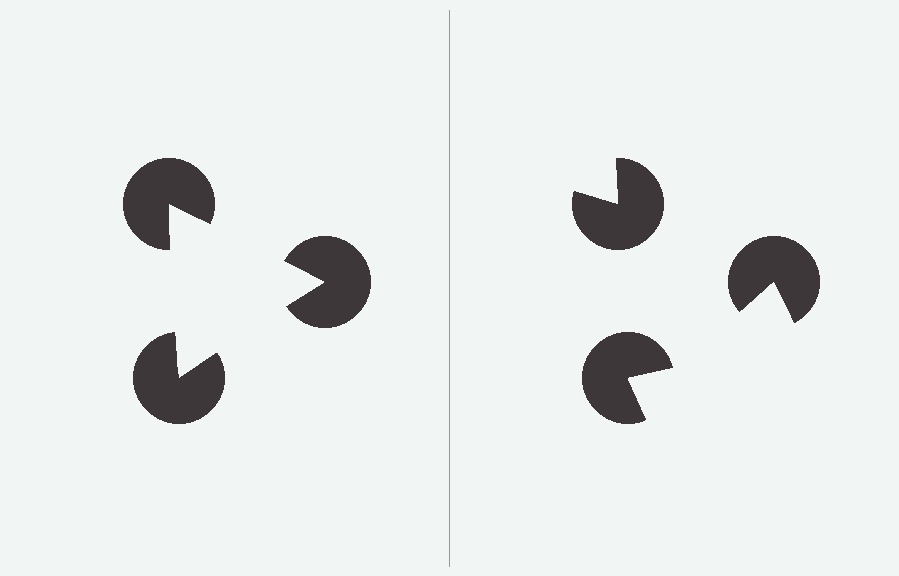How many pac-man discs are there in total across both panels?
6 — 3 on each side.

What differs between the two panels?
The pac-man discs are positioned identically on both sides; only the wedge orientations differ. On the left they align to a triangle; on the right they are misaligned.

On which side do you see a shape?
An illusory triangle appears on the left side. On the right side the wedge cuts are rotated, so no coherent shape forms.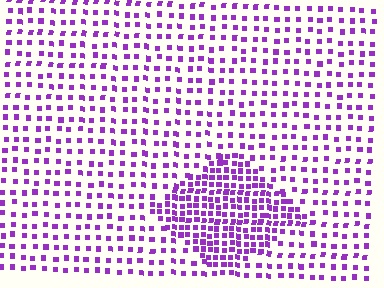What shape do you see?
I see a diamond.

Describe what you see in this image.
The image contains small purple elements arranged at two different densities. A diamond-shaped region is visible where the elements are more densely packed than the surrounding area.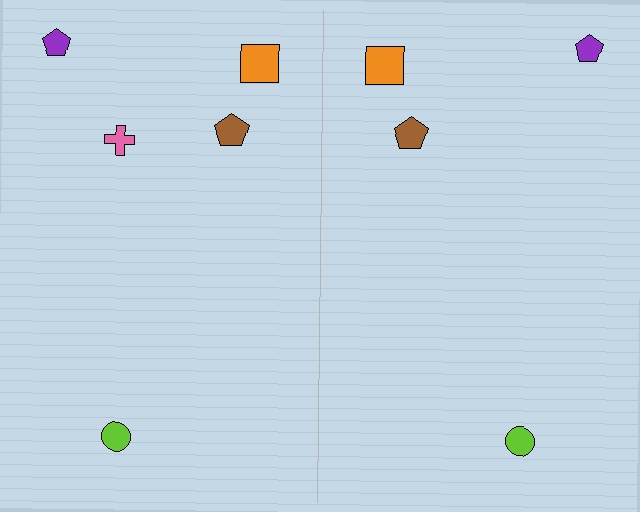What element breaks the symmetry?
A pink cross is missing from the right side.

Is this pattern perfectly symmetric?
No, the pattern is not perfectly symmetric. A pink cross is missing from the right side.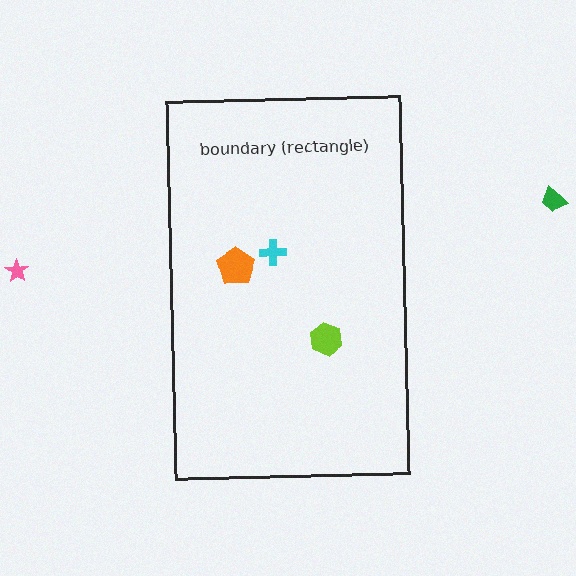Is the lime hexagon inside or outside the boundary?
Inside.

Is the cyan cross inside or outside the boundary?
Inside.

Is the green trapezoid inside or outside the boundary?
Outside.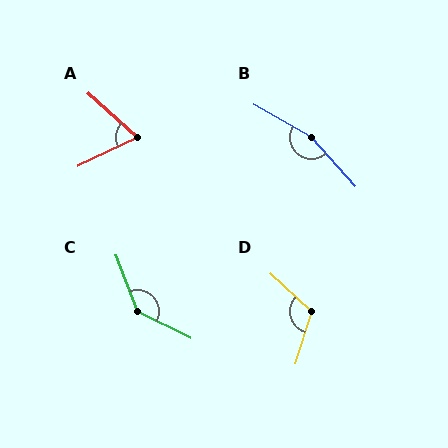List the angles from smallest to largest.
A (67°), D (115°), C (137°), B (161°).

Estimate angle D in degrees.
Approximately 115 degrees.